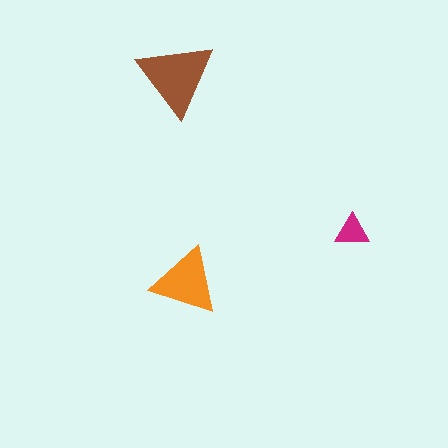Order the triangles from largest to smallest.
the brown one, the orange one, the magenta one.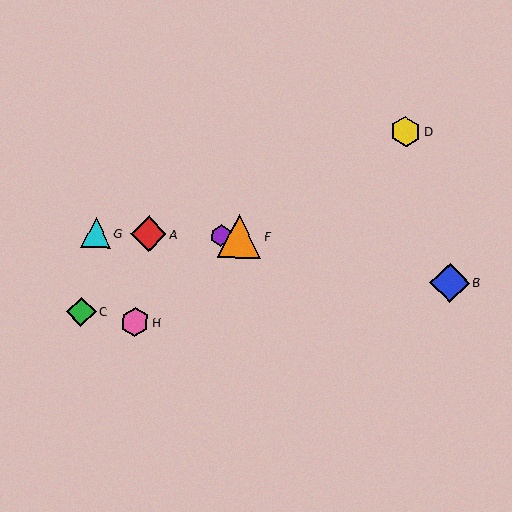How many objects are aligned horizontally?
4 objects (A, E, F, G) are aligned horizontally.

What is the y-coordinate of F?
Object F is at y≈236.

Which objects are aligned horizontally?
Objects A, E, F, G are aligned horizontally.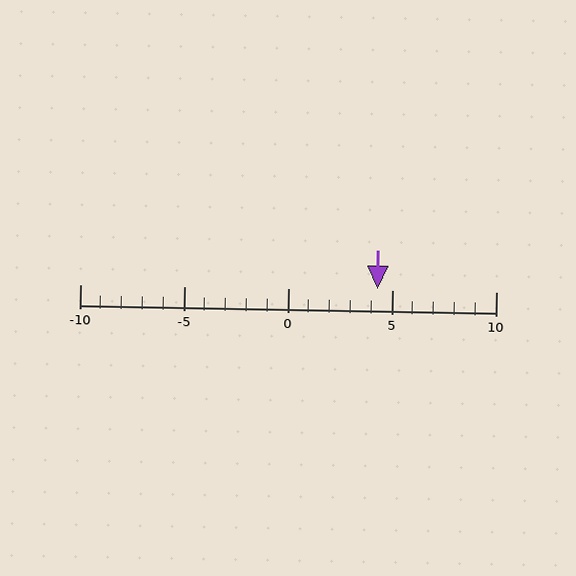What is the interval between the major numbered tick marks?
The major tick marks are spaced 5 units apart.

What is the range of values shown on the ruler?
The ruler shows values from -10 to 10.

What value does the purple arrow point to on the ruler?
The purple arrow points to approximately 4.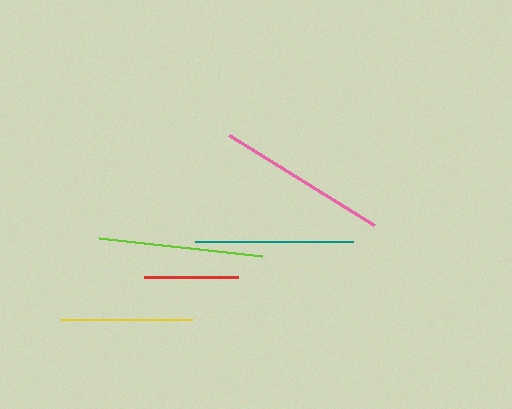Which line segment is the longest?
The pink line is the longest at approximately 171 pixels.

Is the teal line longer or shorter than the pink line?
The pink line is longer than the teal line.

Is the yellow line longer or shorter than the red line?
The yellow line is longer than the red line.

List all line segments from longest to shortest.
From longest to shortest: pink, lime, teal, yellow, red.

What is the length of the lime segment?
The lime segment is approximately 164 pixels long.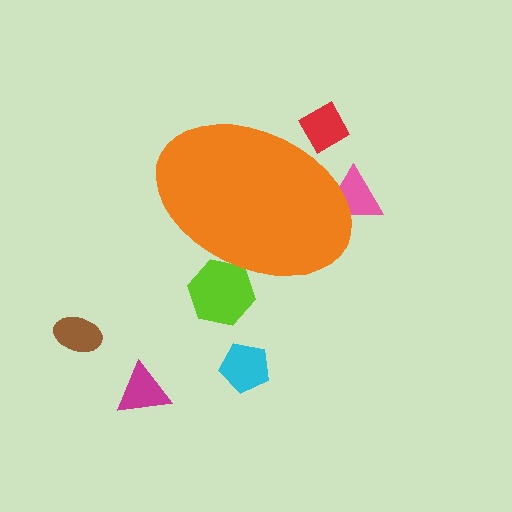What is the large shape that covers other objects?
An orange ellipse.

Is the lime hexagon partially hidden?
Yes, the lime hexagon is partially hidden behind the orange ellipse.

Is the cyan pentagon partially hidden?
No, the cyan pentagon is fully visible.